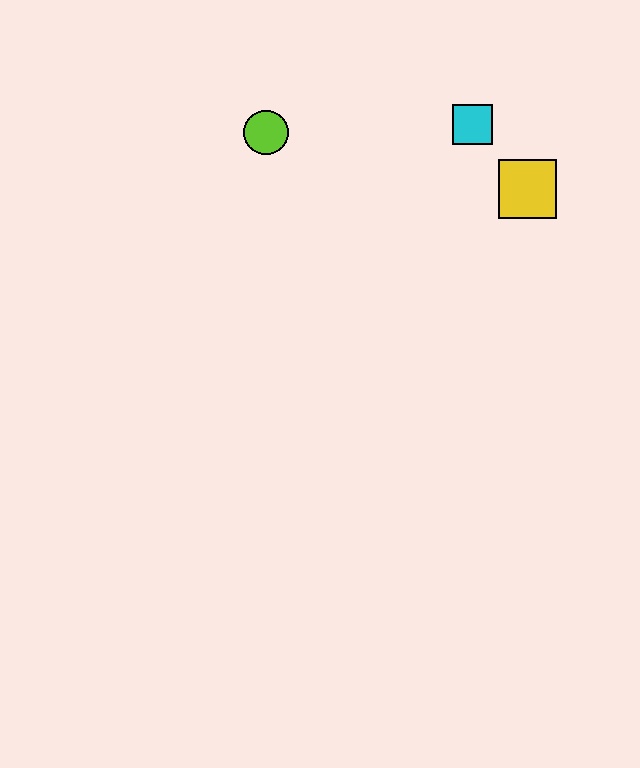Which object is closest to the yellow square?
The cyan square is closest to the yellow square.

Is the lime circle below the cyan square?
Yes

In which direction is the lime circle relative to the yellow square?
The lime circle is to the left of the yellow square.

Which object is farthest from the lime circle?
The yellow square is farthest from the lime circle.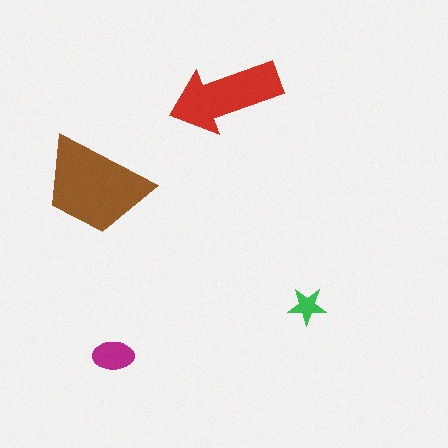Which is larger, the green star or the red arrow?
The red arrow.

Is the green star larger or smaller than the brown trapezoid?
Smaller.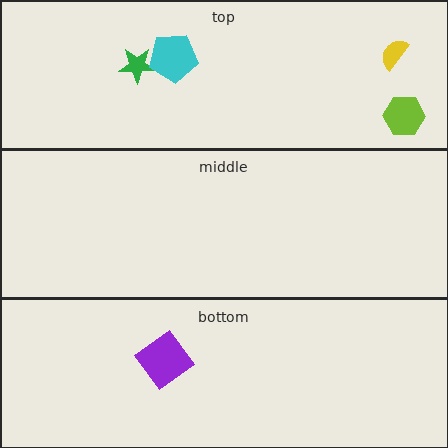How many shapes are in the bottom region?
1.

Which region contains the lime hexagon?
The top region.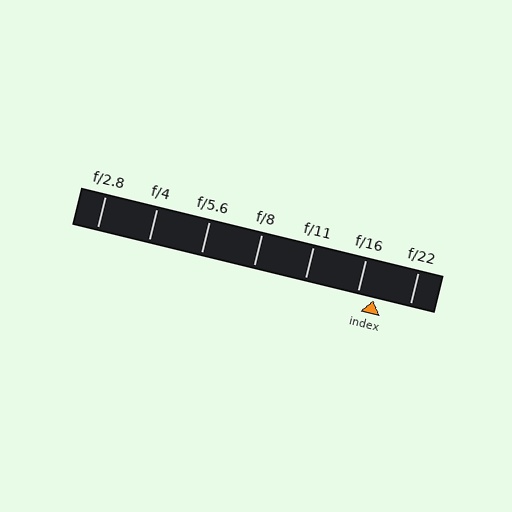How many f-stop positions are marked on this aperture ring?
There are 7 f-stop positions marked.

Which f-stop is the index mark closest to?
The index mark is closest to f/16.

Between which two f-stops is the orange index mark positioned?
The index mark is between f/16 and f/22.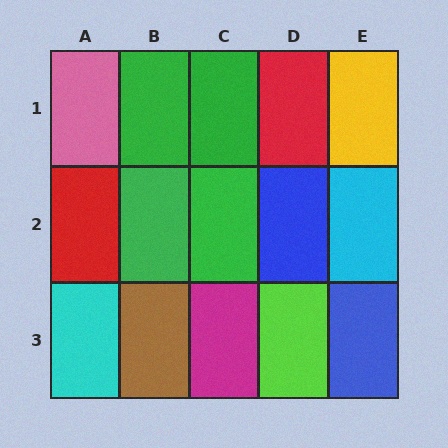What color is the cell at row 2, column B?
Green.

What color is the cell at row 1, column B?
Green.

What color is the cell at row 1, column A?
Pink.